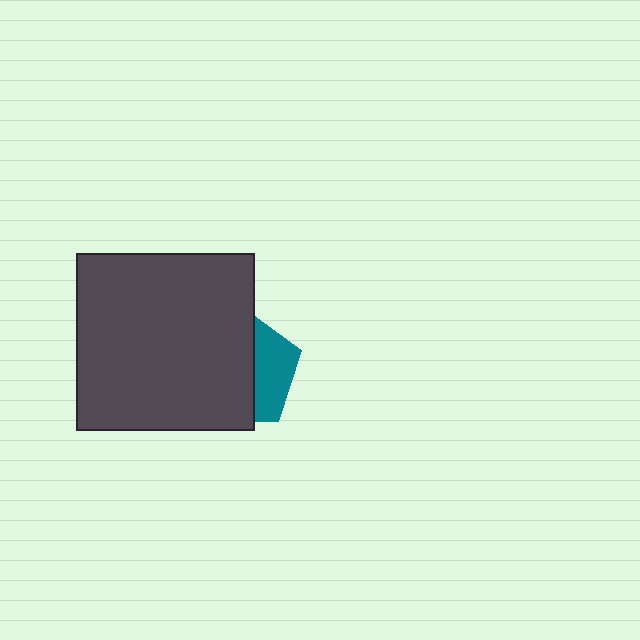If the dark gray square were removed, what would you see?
You would see the complete teal pentagon.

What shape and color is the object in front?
The object in front is a dark gray square.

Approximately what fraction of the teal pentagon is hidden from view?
Roughly 66% of the teal pentagon is hidden behind the dark gray square.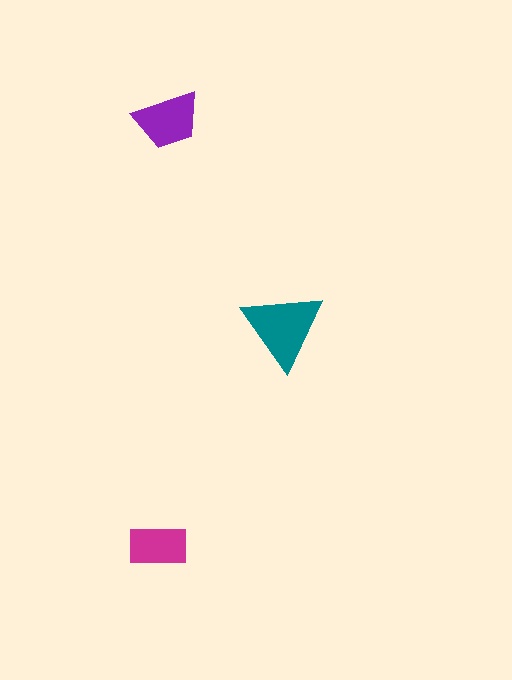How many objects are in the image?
There are 3 objects in the image.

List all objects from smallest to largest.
The magenta rectangle, the purple trapezoid, the teal triangle.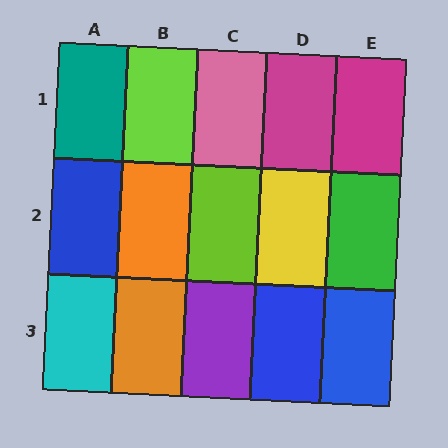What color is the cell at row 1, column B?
Lime.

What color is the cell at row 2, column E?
Green.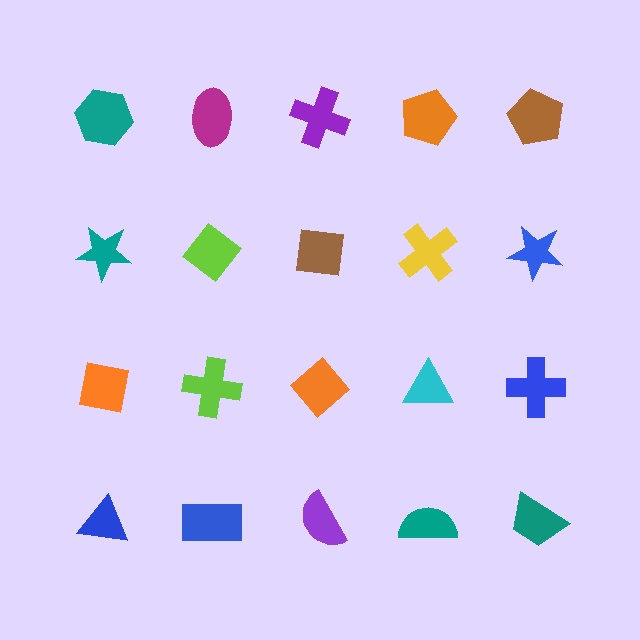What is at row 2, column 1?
A teal star.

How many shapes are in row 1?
5 shapes.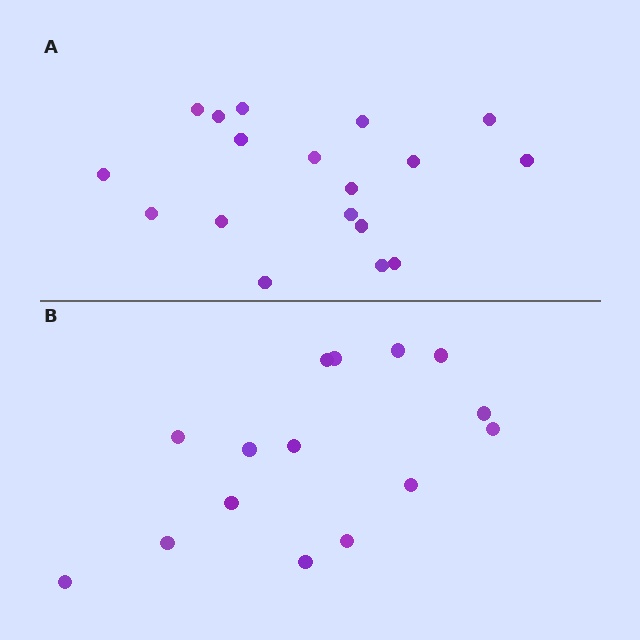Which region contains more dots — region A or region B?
Region A (the top region) has more dots.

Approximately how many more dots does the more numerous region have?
Region A has just a few more — roughly 2 or 3 more dots than region B.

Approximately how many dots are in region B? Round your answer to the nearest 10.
About 20 dots. (The exact count is 15, which rounds to 20.)